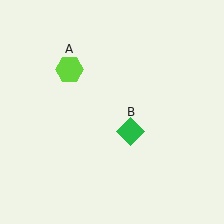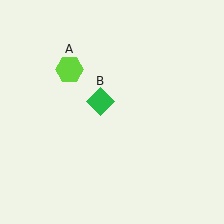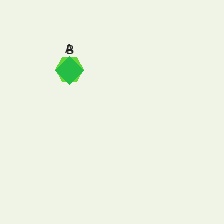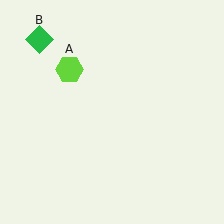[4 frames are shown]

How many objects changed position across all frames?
1 object changed position: green diamond (object B).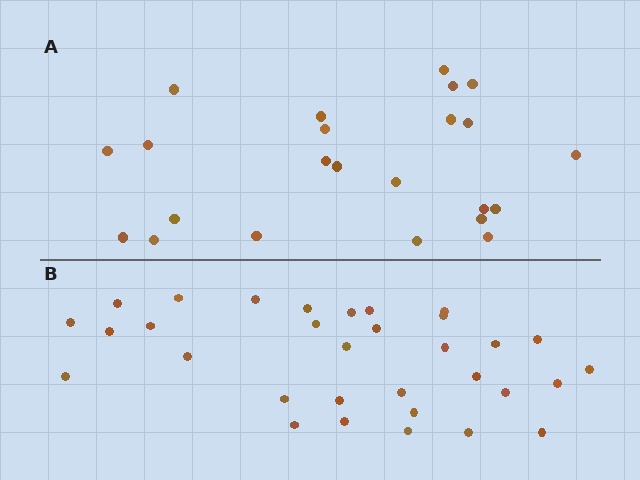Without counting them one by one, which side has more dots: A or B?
Region B (the bottom region) has more dots.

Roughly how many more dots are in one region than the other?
Region B has roughly 8 or so more dots than region A.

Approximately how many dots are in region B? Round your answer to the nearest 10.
About 30 dots. (The exact count is 32, which rounds to 30.)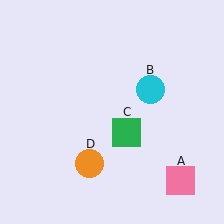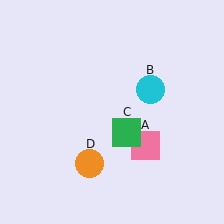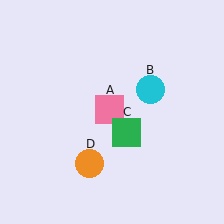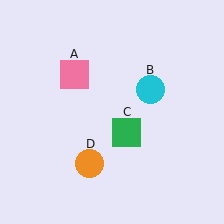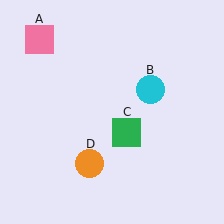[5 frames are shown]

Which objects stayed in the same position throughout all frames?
Cyan circle (object B) and green square (object C) and orange circle (object D) remained stationary.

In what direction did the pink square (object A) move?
The pink square (object A) moved up and to the left.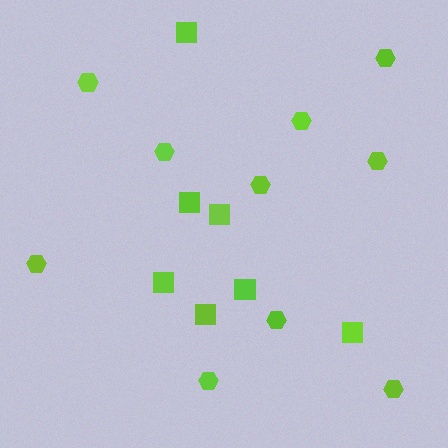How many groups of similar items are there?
There are 2 groups: one group of hexagons (10) and one group of squares (7).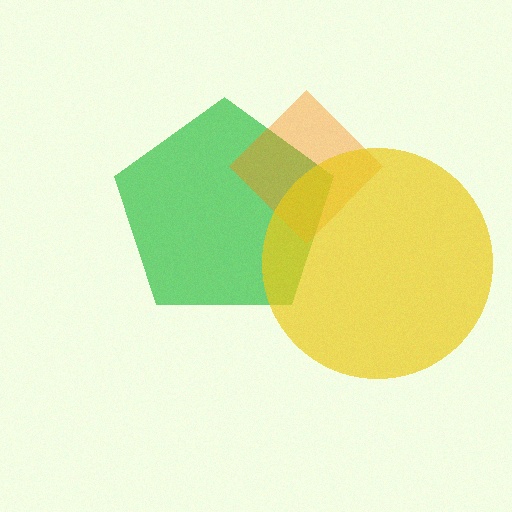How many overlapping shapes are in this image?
There are 3 overlapping shapes in the image.